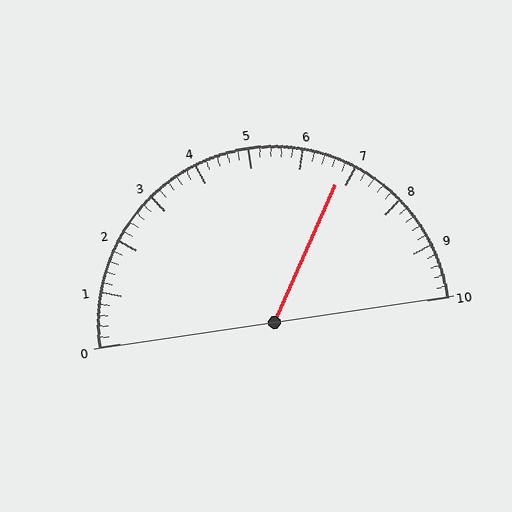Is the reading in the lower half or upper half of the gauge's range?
The reading is in the upper half of the range (0 to 10).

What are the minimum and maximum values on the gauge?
The gauge ranges from 0 to 10.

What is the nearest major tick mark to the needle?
The nearest major tick mark is 7.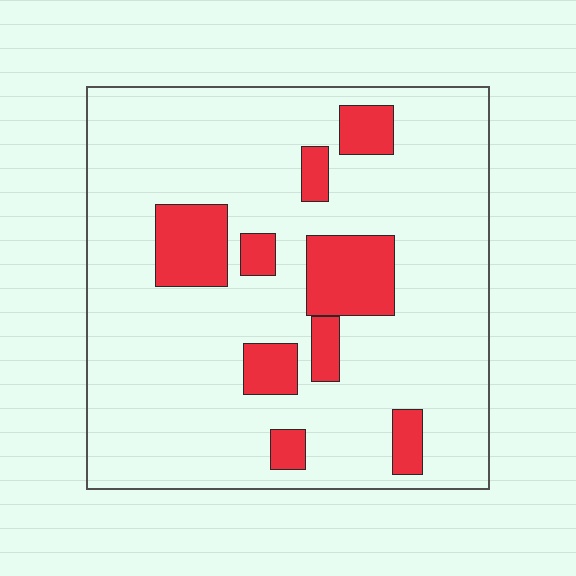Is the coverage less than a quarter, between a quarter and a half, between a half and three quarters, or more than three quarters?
Less than a quarter.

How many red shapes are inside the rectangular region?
9.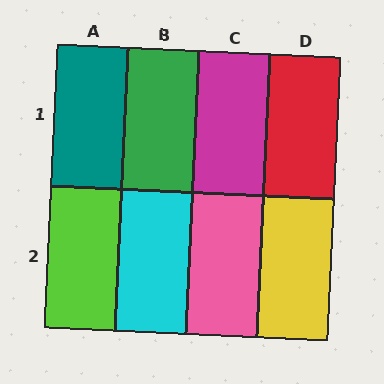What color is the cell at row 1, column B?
Green.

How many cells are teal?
1 cell is teal.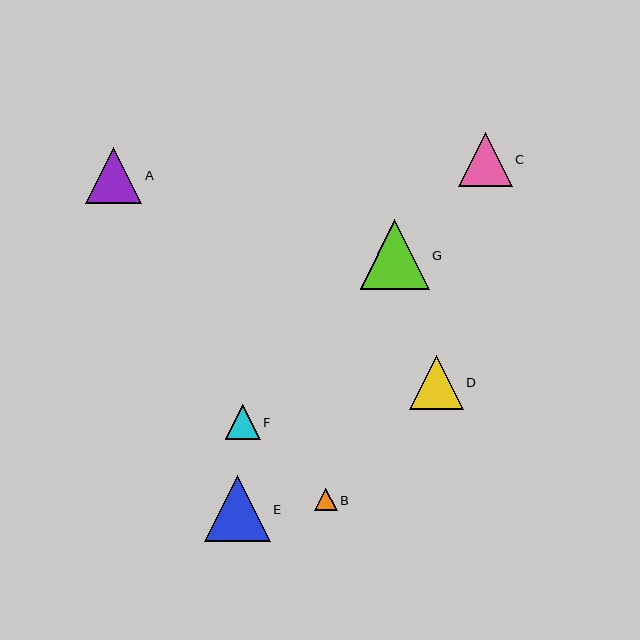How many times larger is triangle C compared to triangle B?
Triangle C is approximately 2.4 times the size of triangle B.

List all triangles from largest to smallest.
From largest to smallest: G, E, A, C, D, F, B.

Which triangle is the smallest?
Triangle B is the smallest with a size of approximately 23 pixels.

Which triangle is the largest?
Triangle G is the largest with a size of approximately 69 pixels.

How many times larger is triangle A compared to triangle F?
Triangle A is approximately 1.6 times the size of triangle F.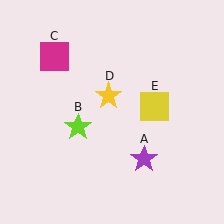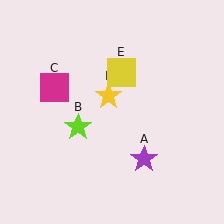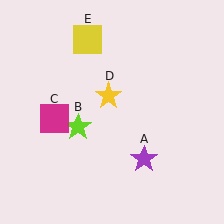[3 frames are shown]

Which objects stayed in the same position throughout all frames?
Purple star (object A) and lime star (object B) and yellow star (object D) remained stationary.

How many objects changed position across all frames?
2 objects changed position: magenta square (object C), yellow square (object E).